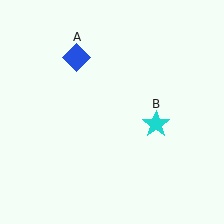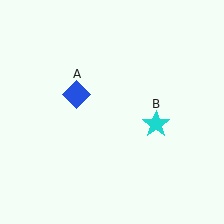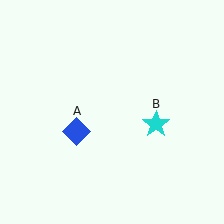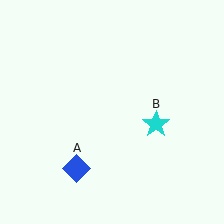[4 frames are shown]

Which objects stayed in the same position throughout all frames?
Cyan star (object B) remained stationary.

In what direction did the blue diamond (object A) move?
The blue diamond (object A) moved down.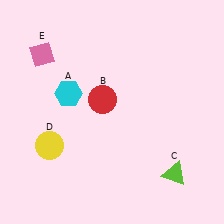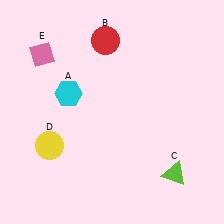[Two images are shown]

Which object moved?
The red circle (B) moved up.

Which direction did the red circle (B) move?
The red circle (B) moved up.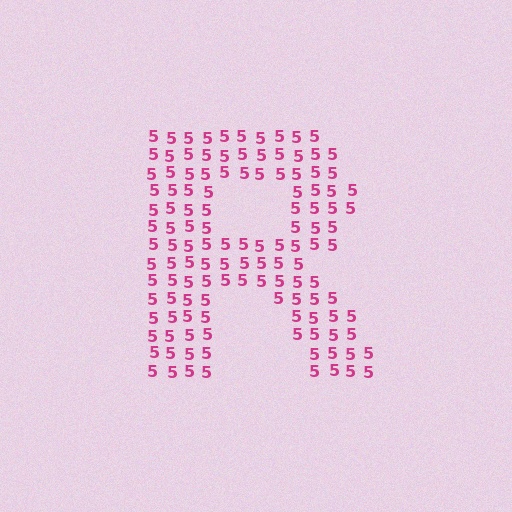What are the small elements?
The small elements are digit 5's.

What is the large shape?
The large shape is the letter R.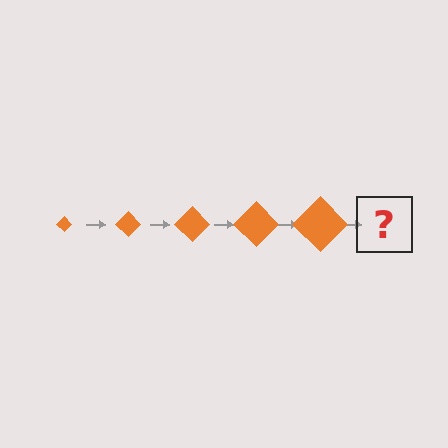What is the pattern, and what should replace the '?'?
The pattern is that the diamond gets progressively larger each step. The '?' should be an orange diamond, larger than the previous one.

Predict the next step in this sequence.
The next step is an orange diamond, larger than the previous one.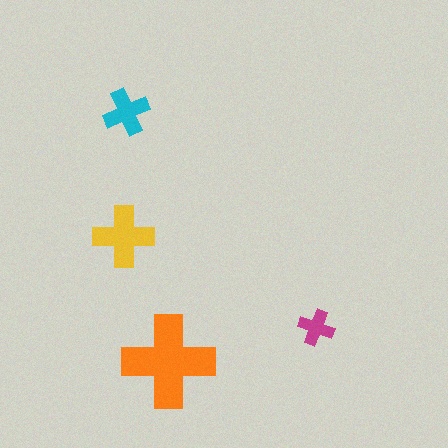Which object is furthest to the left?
The yellow cross is leftmost.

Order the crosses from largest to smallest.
the orange one, the yellow one, the cyan one, the magenta one.